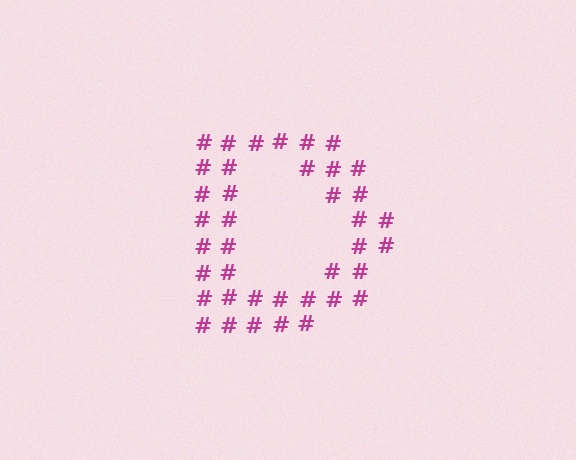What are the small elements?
The small elements are hash symbols.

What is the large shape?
The large shape is the letter D.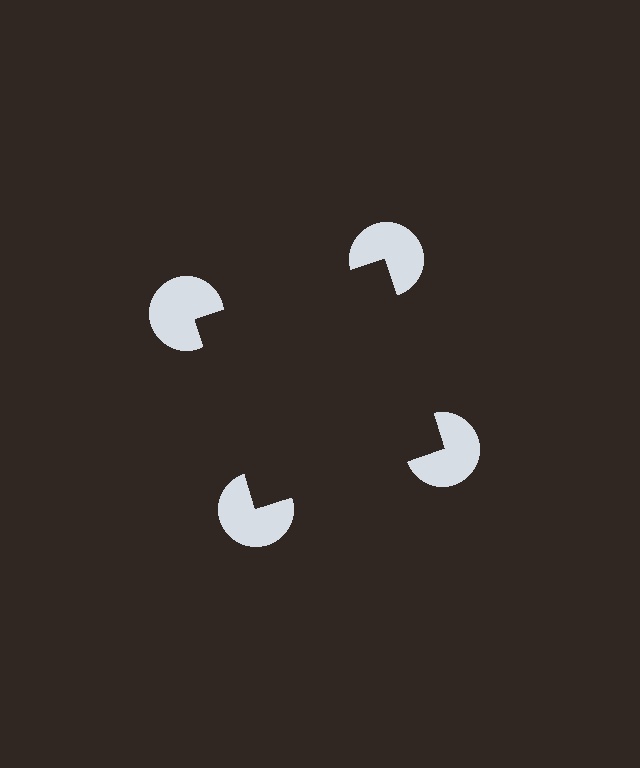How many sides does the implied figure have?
4 sides.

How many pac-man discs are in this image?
There are 4 — one at each vertex of the illusory square.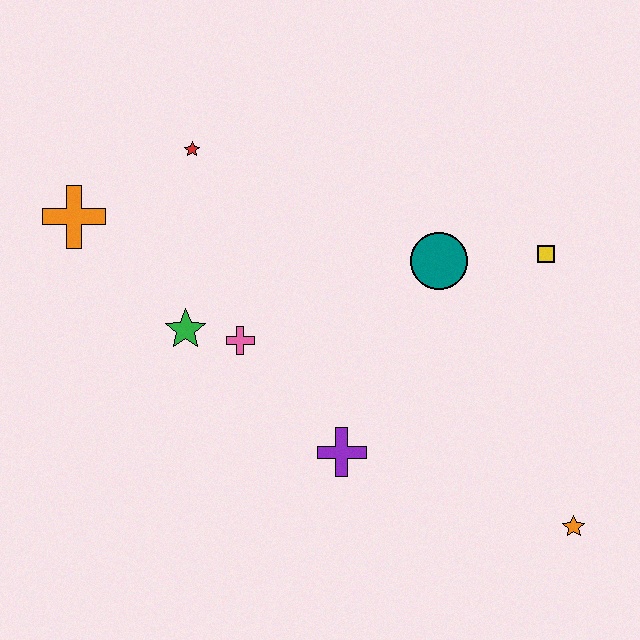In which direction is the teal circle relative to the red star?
The teal circle is to the right of the red star.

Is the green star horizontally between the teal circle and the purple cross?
No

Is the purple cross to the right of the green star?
Yes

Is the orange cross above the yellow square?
Yes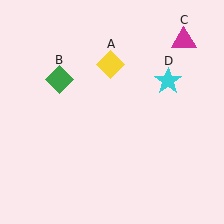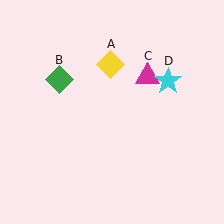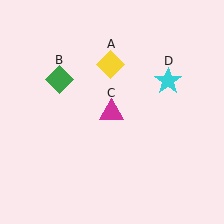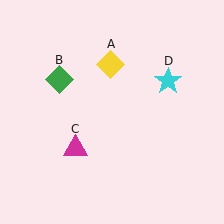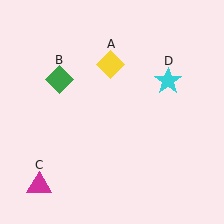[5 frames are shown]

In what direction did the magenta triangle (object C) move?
The magenta triangle (object C) moved down and to the left.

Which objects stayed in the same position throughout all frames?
Yellow diamond (object A) and green diamond (object B) and cyan star (object D) remained stationary.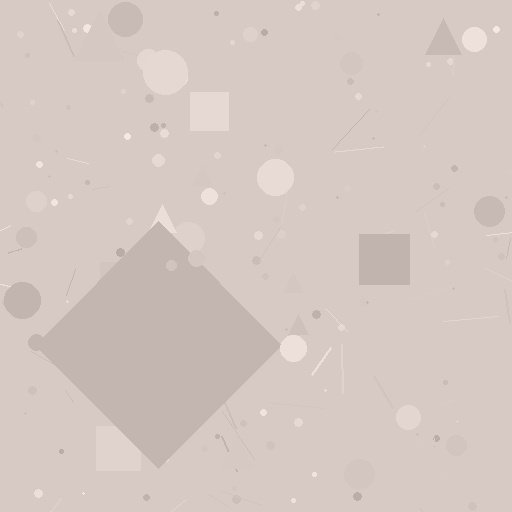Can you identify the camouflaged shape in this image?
The camouflaged shape is a diamond.